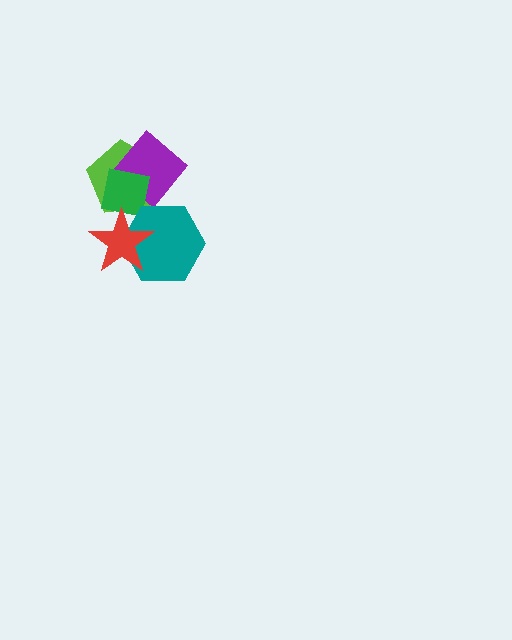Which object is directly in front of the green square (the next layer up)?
The teal hexagon is directly in front of the green square.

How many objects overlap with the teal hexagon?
2 objects overlap with the teal hexagon.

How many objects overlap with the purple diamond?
2 objects overlap with the purple diamond.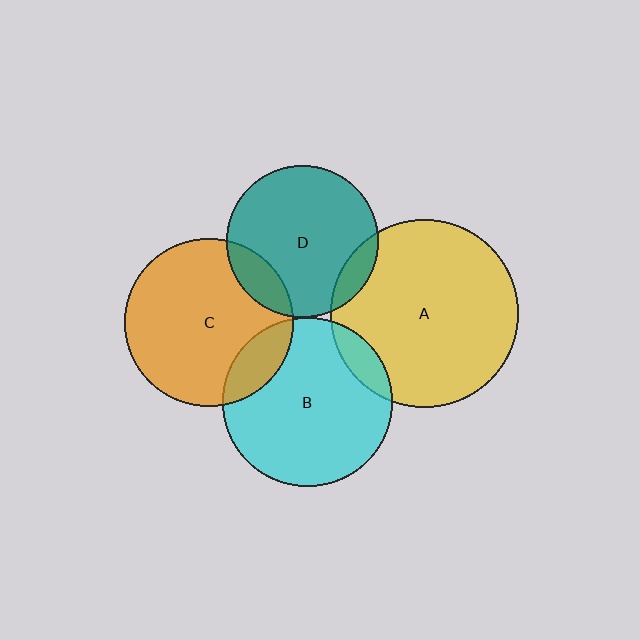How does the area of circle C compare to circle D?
Approximately 1.2 times.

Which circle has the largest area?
Circle A (yellow).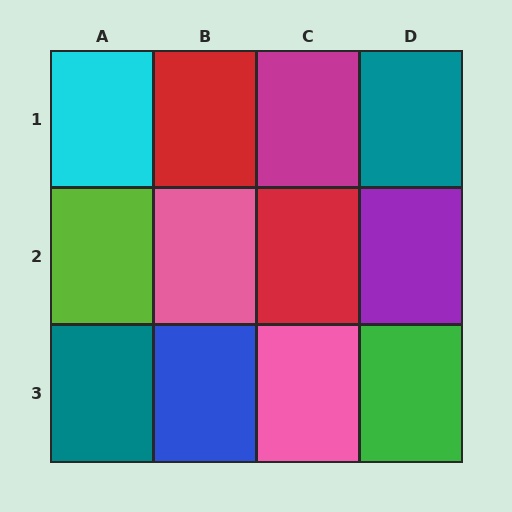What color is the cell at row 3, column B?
Blue.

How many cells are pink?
2 cells are pink.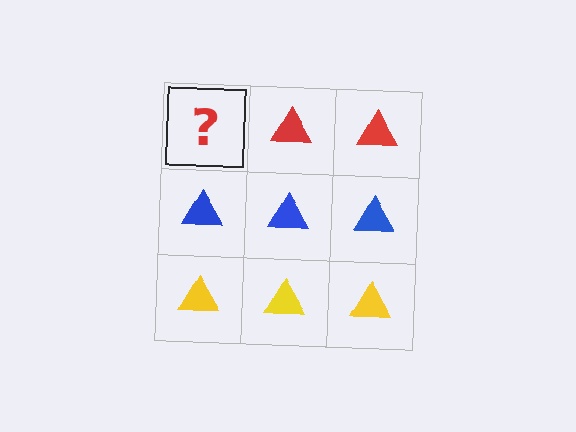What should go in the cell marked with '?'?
The missing cell should contain a red triangle.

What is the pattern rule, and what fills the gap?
The rule is that each row has a consistent color. The gap should be filled with a red triangle.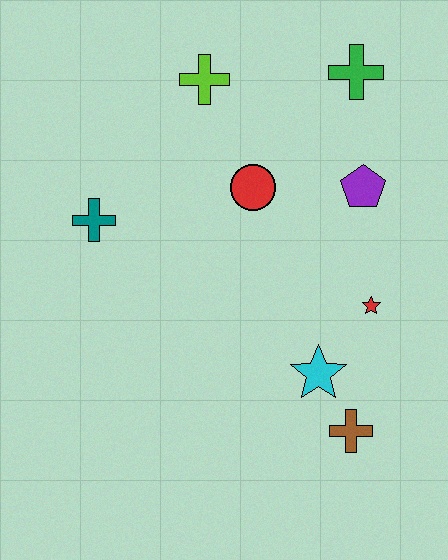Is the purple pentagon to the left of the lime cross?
No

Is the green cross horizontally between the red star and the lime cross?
Yes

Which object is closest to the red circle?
The purple pentagon is closest to the red circle.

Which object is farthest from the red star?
The teal cross is farthest from the red star.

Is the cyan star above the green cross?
No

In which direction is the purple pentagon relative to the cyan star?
The purple pentagon is above the cyan star.